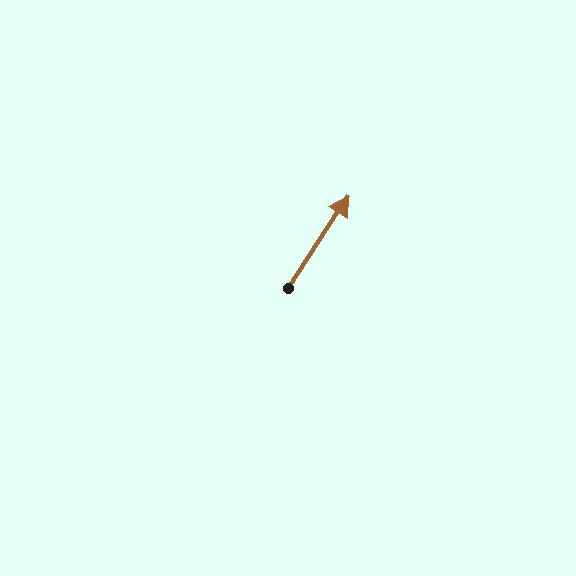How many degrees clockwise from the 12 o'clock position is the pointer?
Approximately 33 degrees.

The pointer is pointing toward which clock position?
Roughly 1 o'clock.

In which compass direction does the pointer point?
Northeast.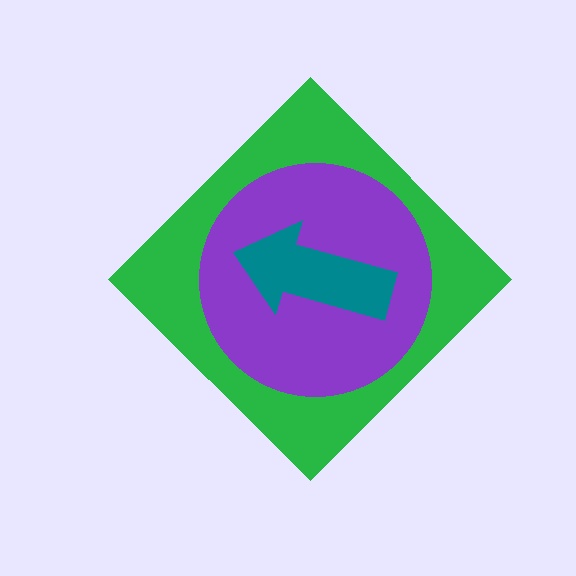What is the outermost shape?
The green diamond.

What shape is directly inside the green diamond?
The purple circle.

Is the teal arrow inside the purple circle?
Yes.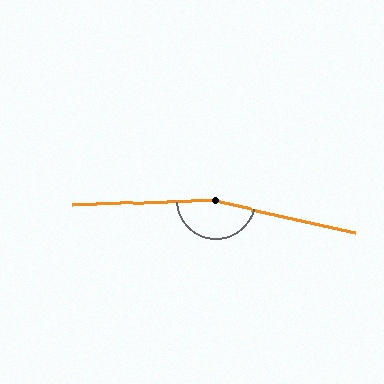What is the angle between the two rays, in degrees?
Approximately 165 degrees.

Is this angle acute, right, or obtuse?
It is obtuse.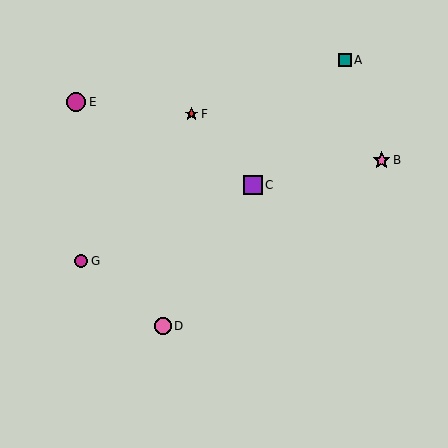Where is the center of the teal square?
The center of the teal square is at (345, 60).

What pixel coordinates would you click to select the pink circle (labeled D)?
Click at (163, 326) to select the pink circle D.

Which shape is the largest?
The purple square (labeled C) is the largest.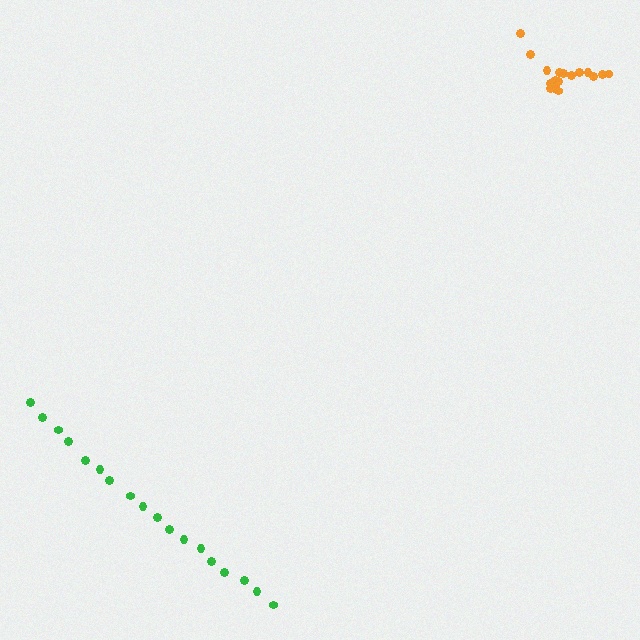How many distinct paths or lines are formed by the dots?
There are 2 distinct paths.